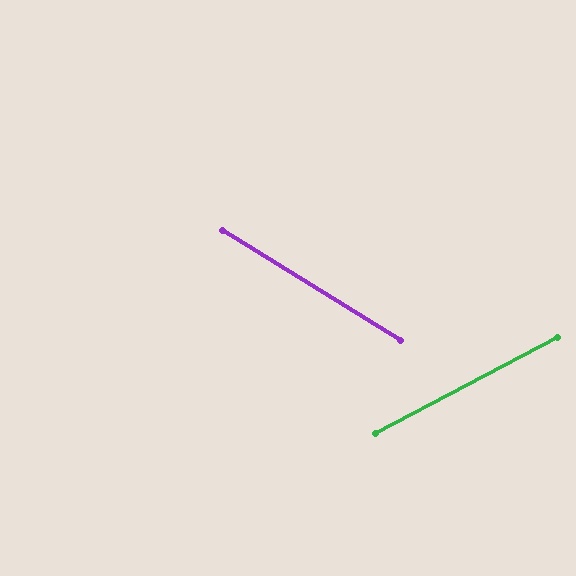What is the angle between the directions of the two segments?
Approximately 59 degrees.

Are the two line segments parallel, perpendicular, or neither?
Neither parallel nor perpendicular — they differ by about 59°.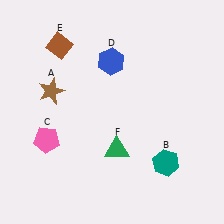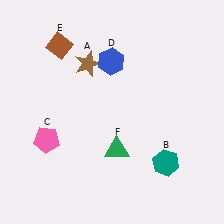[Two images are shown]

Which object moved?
The brown star (A) moved right.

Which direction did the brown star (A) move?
The brown star (A) moved right.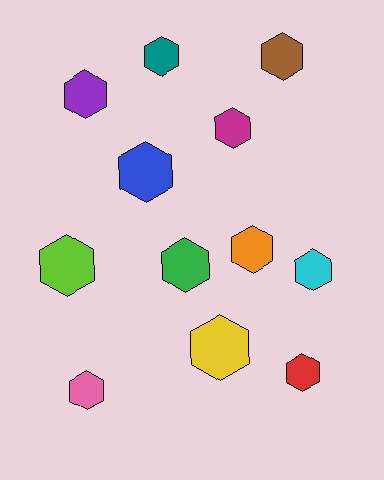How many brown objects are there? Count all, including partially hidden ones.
There is 1 brown object.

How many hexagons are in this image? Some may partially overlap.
There are 12 hexagons.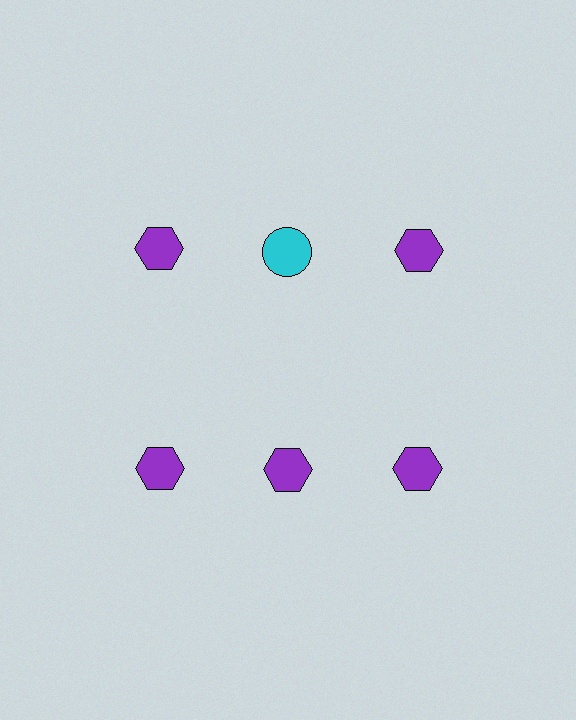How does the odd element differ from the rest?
It differs in both color (cyan instead of purple) and shape (circle instead of hexagon).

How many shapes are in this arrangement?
There are 6 shapes arranged in a grid pattern.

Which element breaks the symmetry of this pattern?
The cyan circle in the top row, second from left column breaks the symmetry. All other shapes are purple hexagons.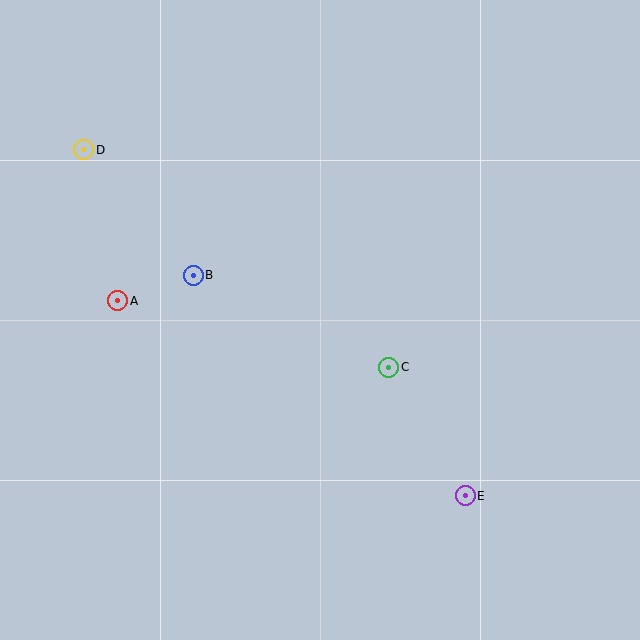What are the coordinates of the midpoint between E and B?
The midpoint between E and B is at (329, 386).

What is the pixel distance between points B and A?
The distance between B and A is 79 pixels.